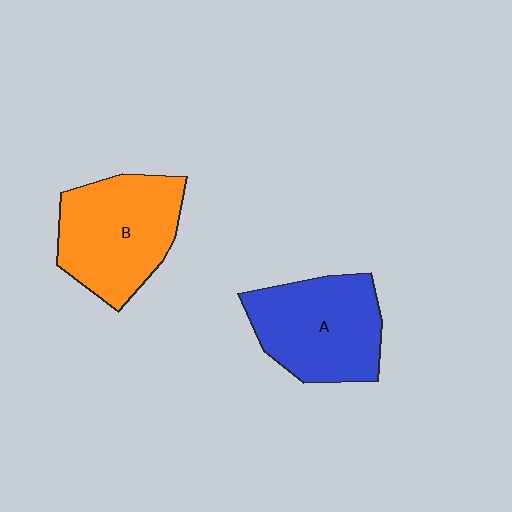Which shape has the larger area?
Shape B (orange).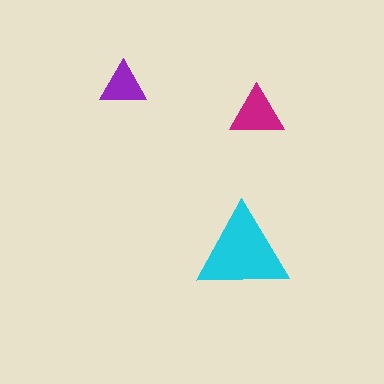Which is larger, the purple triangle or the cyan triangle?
The cyan one.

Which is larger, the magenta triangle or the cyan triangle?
The cyan one.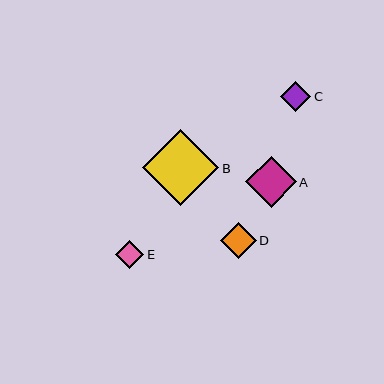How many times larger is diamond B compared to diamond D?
Diamond B is approximately 2.1 times the size of diamond D.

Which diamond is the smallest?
Diamond E is the smallest with a size of approximately 29 pixels.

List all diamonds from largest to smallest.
From largest to smallest: B, A, D, C, E.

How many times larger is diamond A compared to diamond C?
Diamond A is approximately 1.7 times the size of diamond C.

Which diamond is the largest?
Diamond B is the largest with a size of approximately 76 pixels.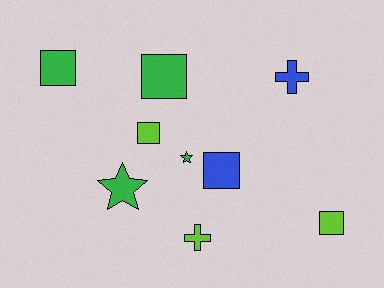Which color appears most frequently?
Green, with 4 objects.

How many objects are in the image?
There are 9 objects.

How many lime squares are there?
There are 2 lime squares.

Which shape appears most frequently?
Square, with 5 objects.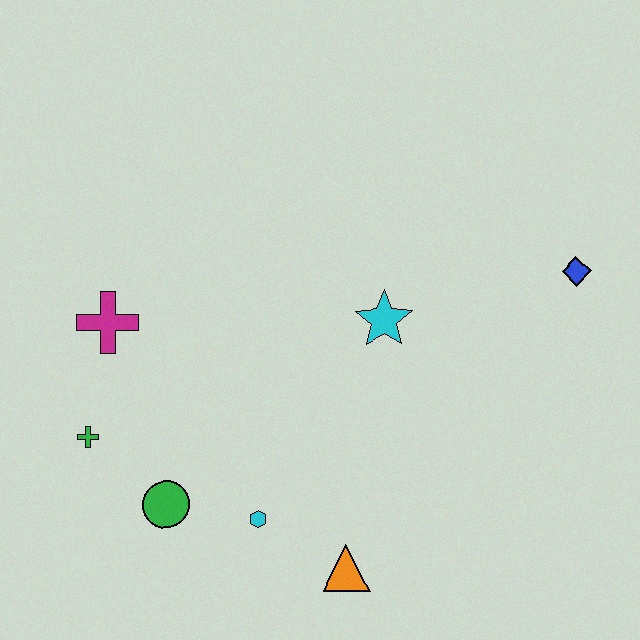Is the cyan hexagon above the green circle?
No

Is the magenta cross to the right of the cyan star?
No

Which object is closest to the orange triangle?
The cyan hexagon is closest to the orange triangle.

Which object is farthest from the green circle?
The blue diamond is farthest from the green circle.